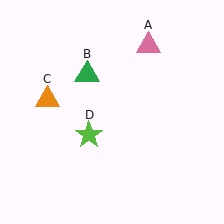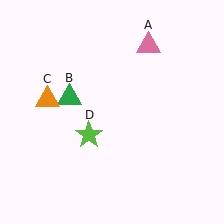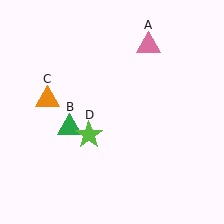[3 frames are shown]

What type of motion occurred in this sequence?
The green triangle (object B) rotated counterclockwise around the center of the scene.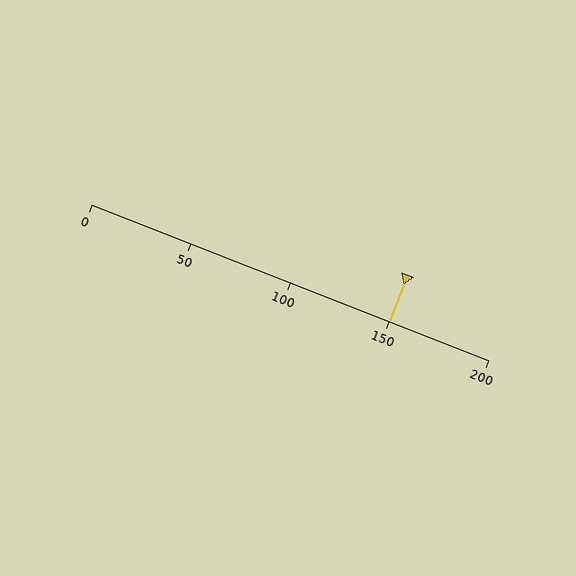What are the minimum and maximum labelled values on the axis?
The axis runs from 0 to 200.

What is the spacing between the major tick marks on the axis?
The major ticks are spaced 50 apart.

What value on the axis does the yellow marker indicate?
The marker indicates approximately 150.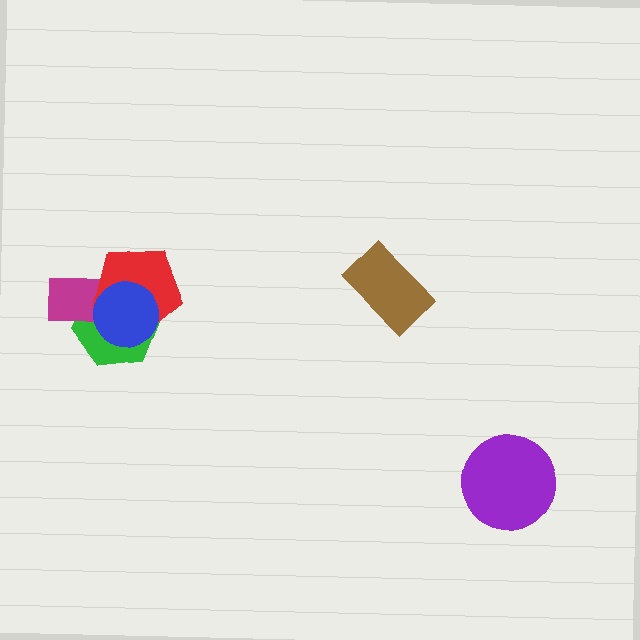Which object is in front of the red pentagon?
The blue circle is in front of the red pentagon.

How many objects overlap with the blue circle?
3 objects overlap with the blue circle.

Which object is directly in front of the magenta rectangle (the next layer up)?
The red pentagon is directly in front of the magenta rectangle.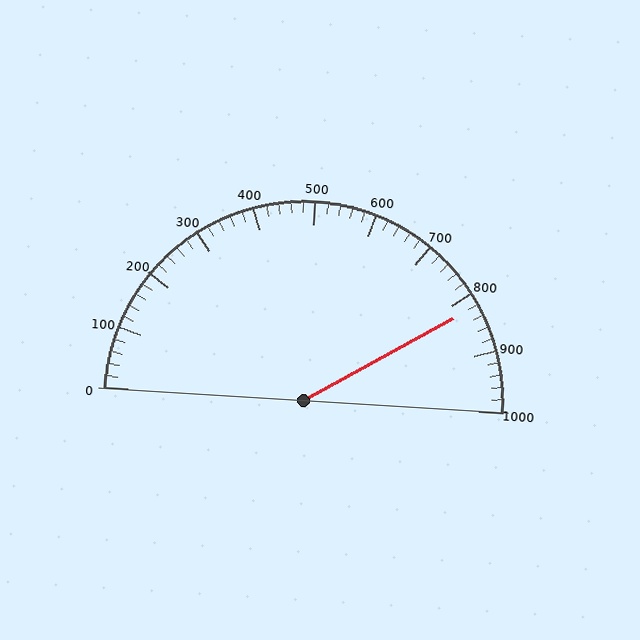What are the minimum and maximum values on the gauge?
The gauge ranges from 0 to 1000.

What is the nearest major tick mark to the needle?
The nearest major tick mark is 800.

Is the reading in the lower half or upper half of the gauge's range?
The reading is in the upper half of the range (0 to 1000).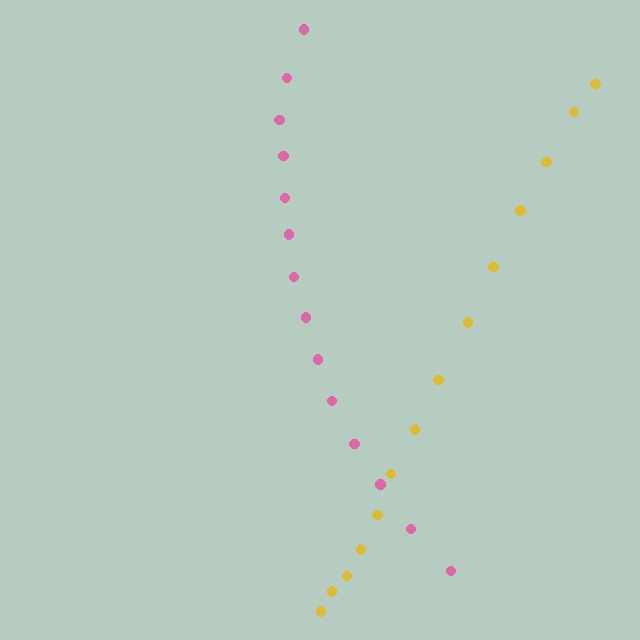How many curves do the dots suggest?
There are 2 distinct paths.